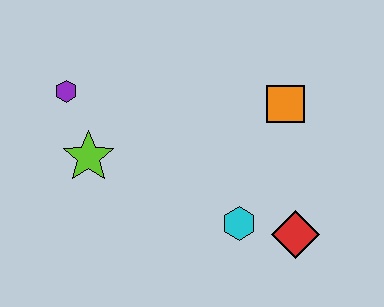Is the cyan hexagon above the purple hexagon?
No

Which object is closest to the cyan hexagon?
The red diamond is closest to the cyan hexagon.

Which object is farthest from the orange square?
The purple hexagon is farthest from the orange square.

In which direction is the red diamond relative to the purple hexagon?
The red diamond is to the right of the purple hexagon.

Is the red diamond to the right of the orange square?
Yes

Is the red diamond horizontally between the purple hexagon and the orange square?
No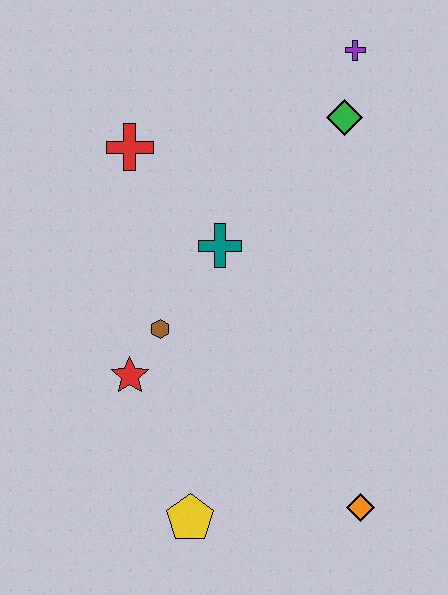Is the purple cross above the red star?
Yes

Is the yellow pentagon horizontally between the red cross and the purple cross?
Yes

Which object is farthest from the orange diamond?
The purple cross is farthest from the orange diamond.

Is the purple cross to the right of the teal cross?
Yes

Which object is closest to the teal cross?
The brown hexagon is closest to the teal cross.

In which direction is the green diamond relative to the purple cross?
The green diamond is below the purple cross.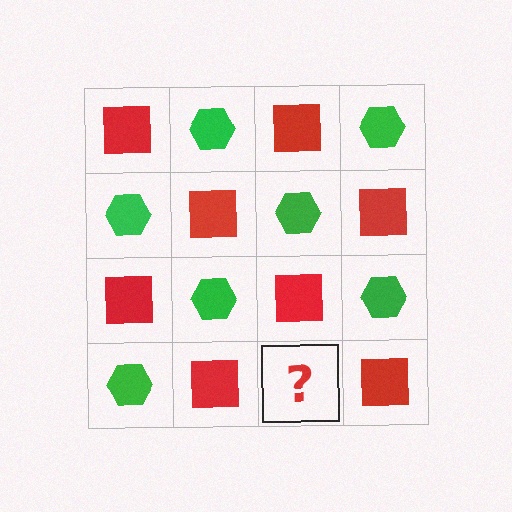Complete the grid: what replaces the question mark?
The question mark should be replaced with a green hexagon.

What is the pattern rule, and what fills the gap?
The rule is that it alternates red square and green hexagon in a checkerboard pattern. The gap should be filled with a green hexagon.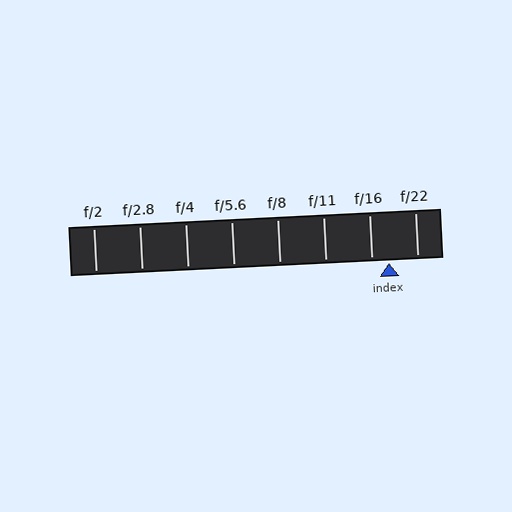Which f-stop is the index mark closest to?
The index mark is closest to f/16.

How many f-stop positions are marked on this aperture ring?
There are 8 f-stop positions marked.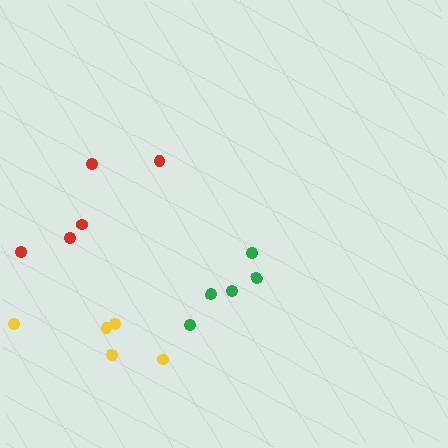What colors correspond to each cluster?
The clusters are colored: green, yellow, red.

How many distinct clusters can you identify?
There are 3 distinct clusters.